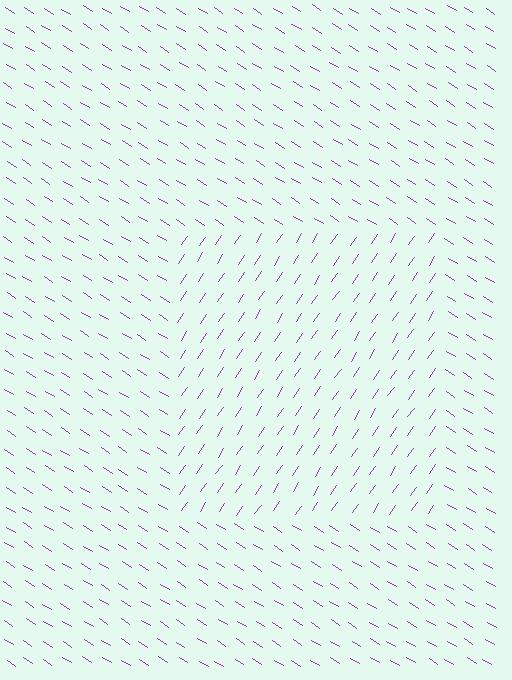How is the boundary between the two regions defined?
The boundary is defined purely by a change in line orientation (approximately 88 degrees difference). All lines are the same color and thickness.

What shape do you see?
I see a rectangle.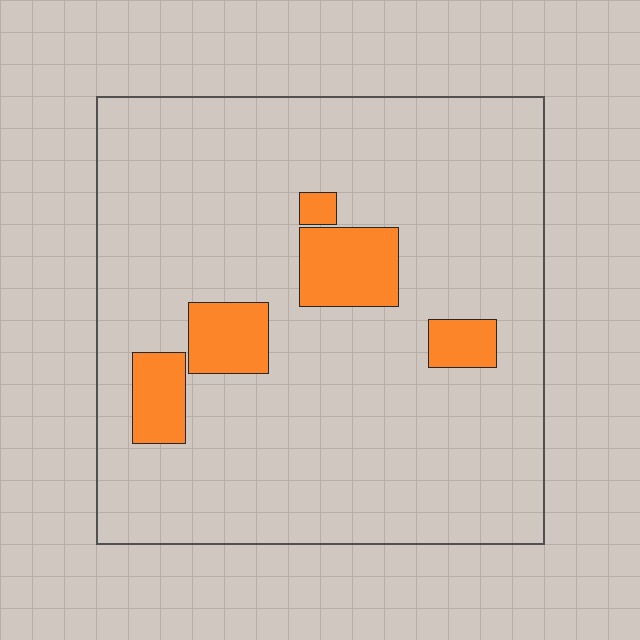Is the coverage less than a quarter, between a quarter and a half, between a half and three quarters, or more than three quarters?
Less than a quarter.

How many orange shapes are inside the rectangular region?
5.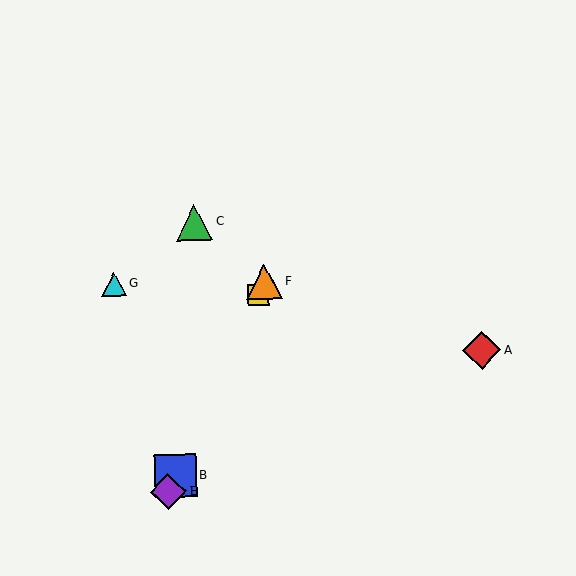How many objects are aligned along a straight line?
4 objects (B, D, E, F) are aligned along a straight line.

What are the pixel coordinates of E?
Object E is at (168, 492).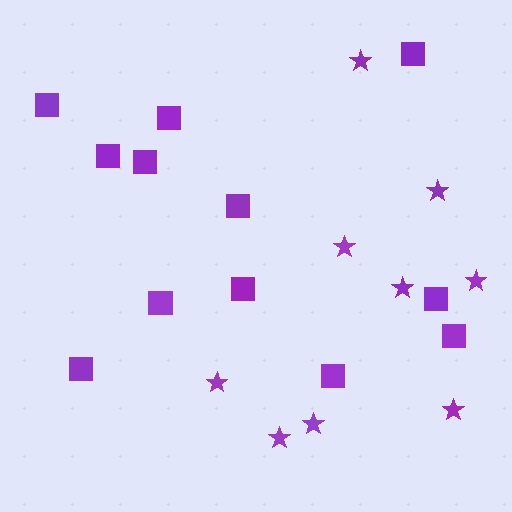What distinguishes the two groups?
There are 2 groups: one group of stars (9) and one group of squares (12).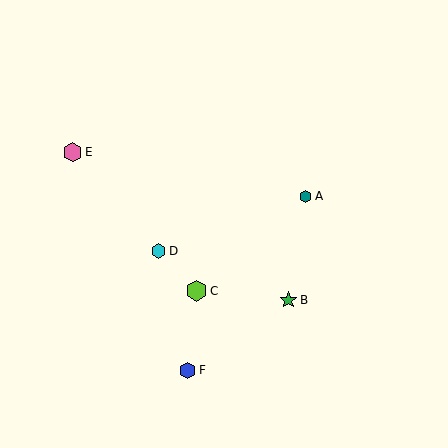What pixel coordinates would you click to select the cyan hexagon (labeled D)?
Click at (158, 251) to select the cyan hexagon D.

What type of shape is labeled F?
Shape F is a blue hexagon.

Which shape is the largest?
The lime hexagon (labeled C) is the largest.